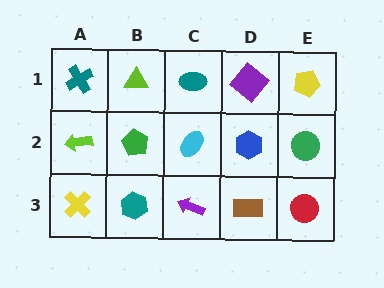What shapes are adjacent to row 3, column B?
A green pentagon (row 2, column B), a yellow cross (row 3, column A), a purple arrow (row 3, column C).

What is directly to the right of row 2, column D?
A green circle.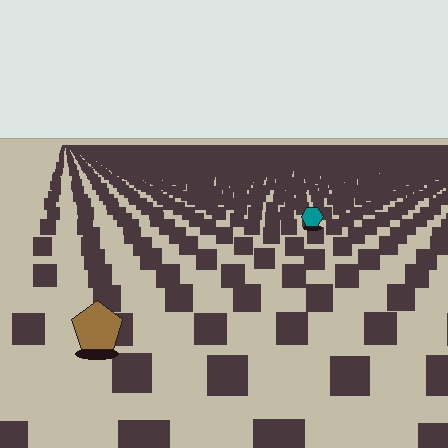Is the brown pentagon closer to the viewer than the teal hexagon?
Yes. The brown pentagon is closer — you can tell from the texture gradient: the ground texture is coarser near it.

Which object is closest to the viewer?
The brown pentagon is closest. The texture marks near it are larger and more spread out.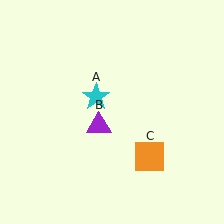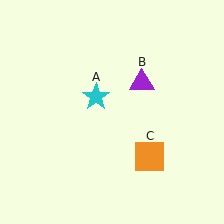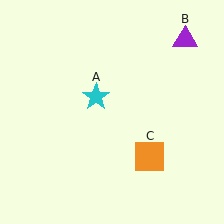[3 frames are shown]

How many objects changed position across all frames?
1 object changed position: purple triangle (object B).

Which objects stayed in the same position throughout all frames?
Cyan star (object A) and orange square (object C) remained stationary.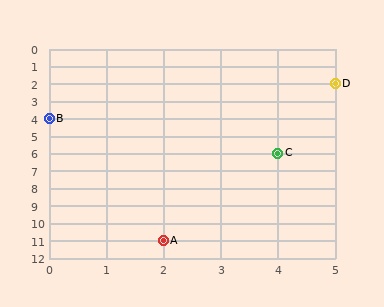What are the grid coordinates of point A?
Point A is at grid coordinates (2, 11).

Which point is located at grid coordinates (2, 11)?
Point A is at (2, 11).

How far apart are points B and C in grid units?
Points B and C are 4 columns and 2 rows apart (about 4.5 grid units diagonally).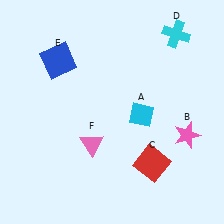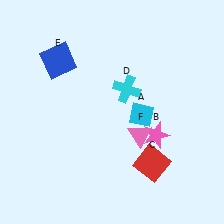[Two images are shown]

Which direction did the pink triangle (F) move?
The pink triangle (F) moved right.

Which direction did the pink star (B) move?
The pink star (B) moved left.